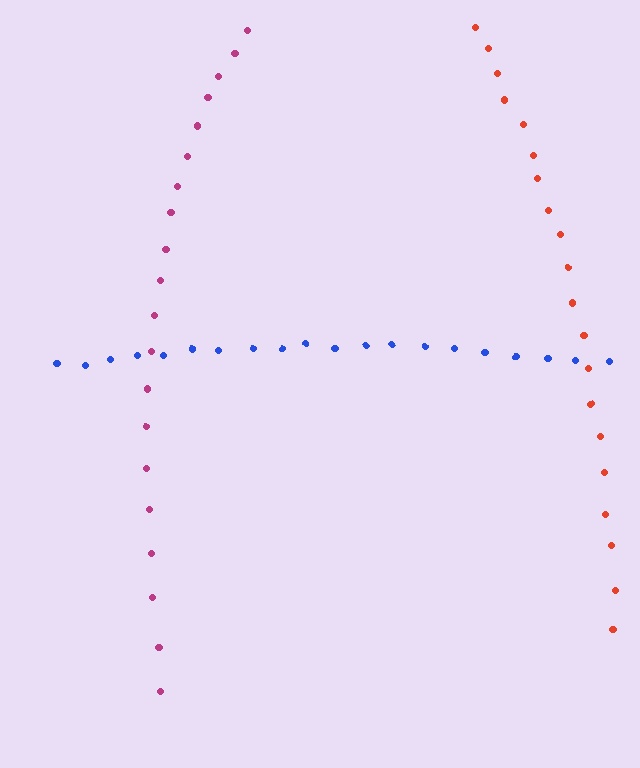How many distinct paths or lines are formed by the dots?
There are 3 distinct paths.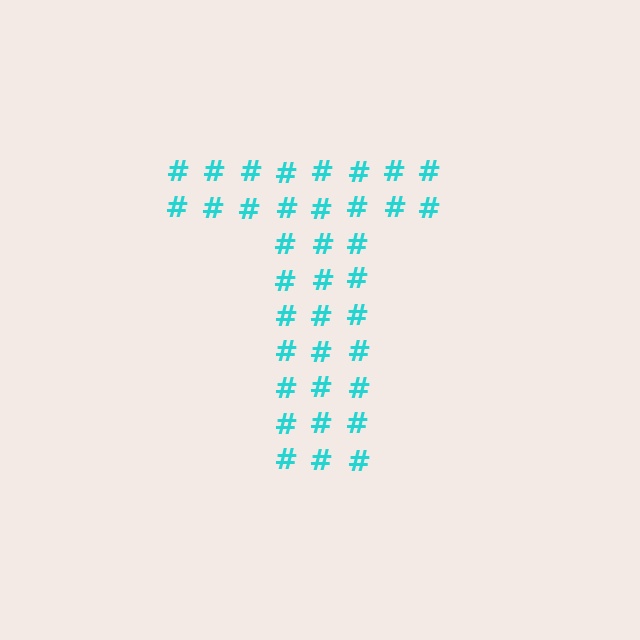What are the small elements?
The small elements are hash symbols.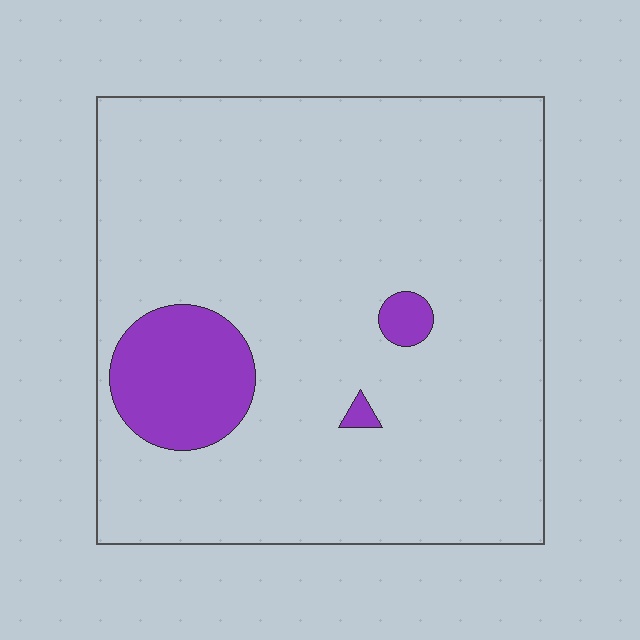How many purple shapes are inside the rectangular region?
3.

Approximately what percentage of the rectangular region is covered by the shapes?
Approximately 10%.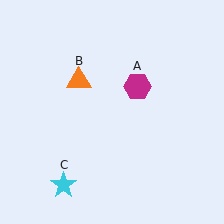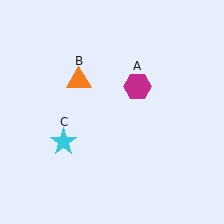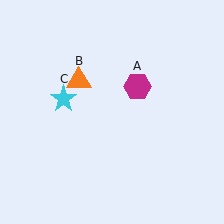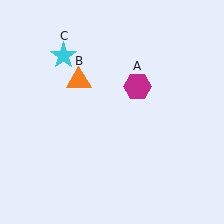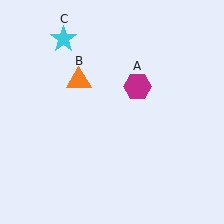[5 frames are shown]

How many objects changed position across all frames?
1 object changed position: cyan star (object C).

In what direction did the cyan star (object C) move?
The cyan star (object C) moved up.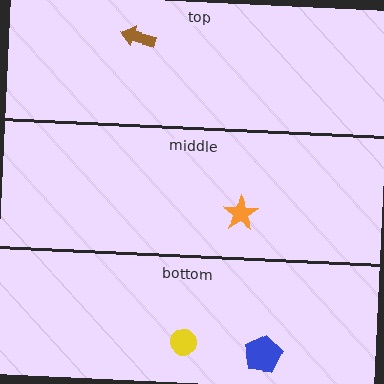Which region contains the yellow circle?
The bottom region.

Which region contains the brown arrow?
The top region.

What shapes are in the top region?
The brown arrow.